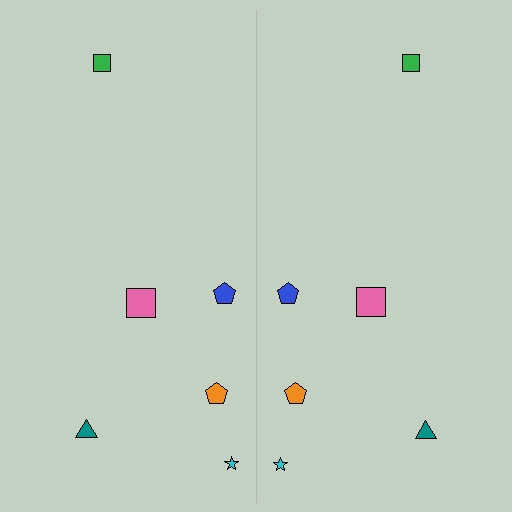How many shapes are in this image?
There are 12 shapes in this image.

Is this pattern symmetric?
Yes, this pattern has bilateral (reflection) symmetry.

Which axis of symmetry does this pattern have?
The pattern has a vertical axis of symmetry running through the center of the image.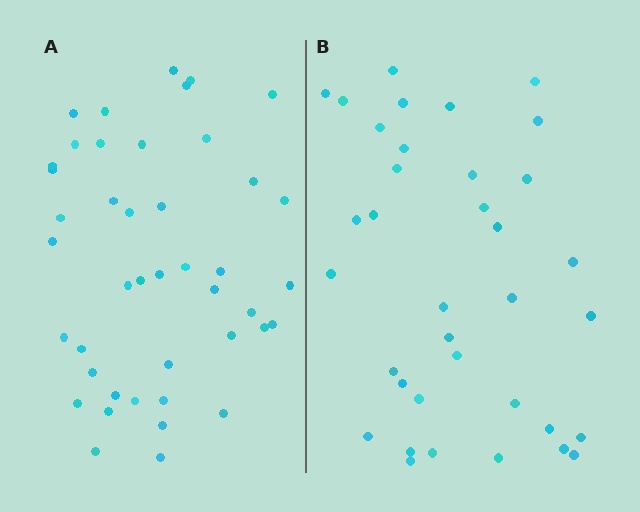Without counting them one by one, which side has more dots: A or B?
Region A (the left region) has more dots.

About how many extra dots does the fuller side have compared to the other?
Region A has roughly 8 or so more dots than region B.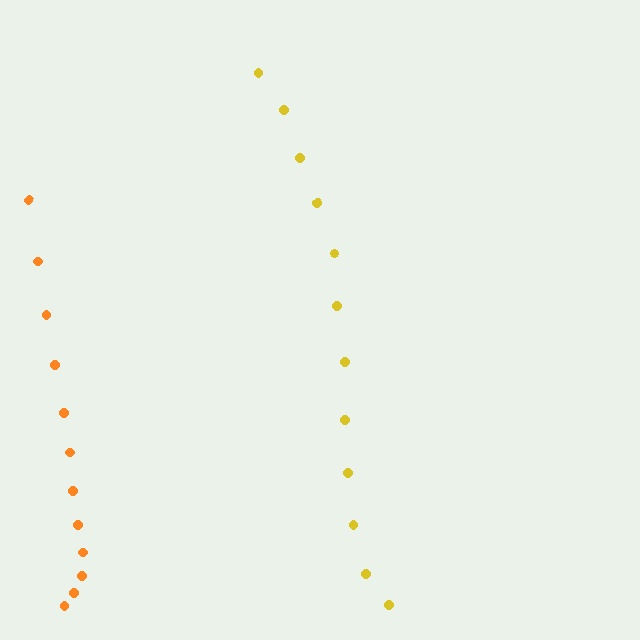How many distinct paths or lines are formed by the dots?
There are 2 distinct paths.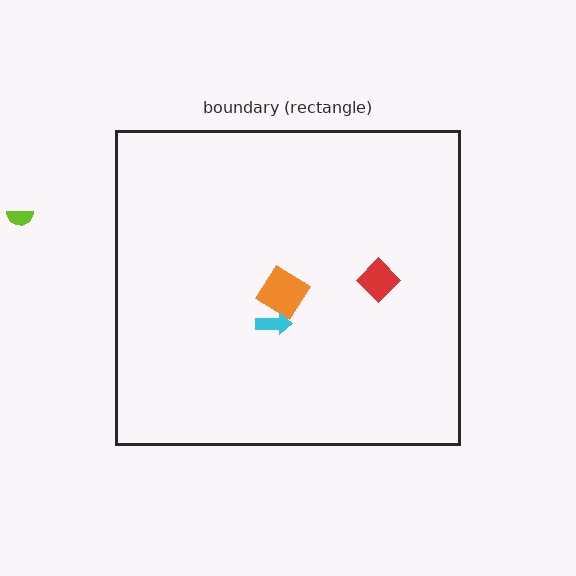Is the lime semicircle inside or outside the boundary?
Outside.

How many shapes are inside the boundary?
3 inside, 1 outside.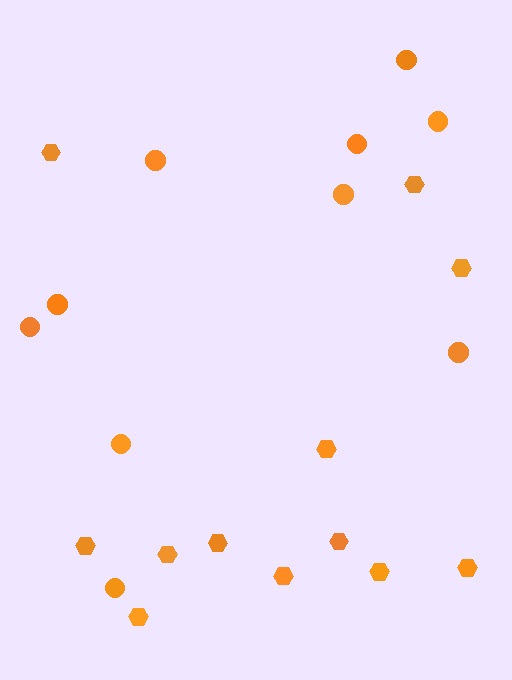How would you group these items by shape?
There are 2 groups: one group of circles (10) and one group of hexagons (12).